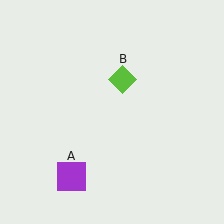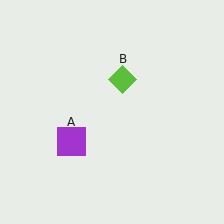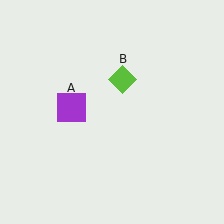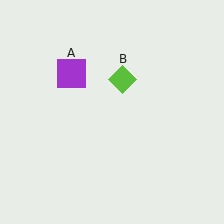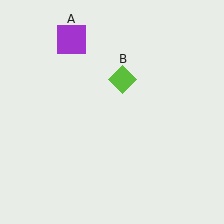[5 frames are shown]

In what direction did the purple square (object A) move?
The purple square (object A) moved up.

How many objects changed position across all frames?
1 object changed position: purple square (object A).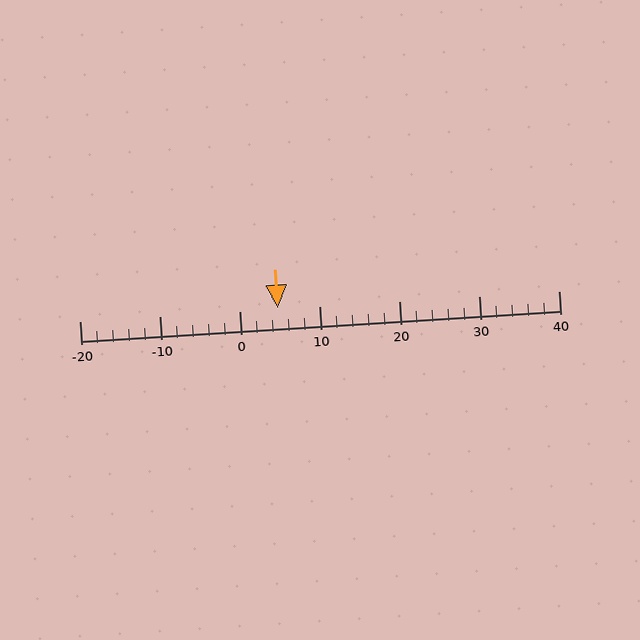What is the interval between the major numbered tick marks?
The major tick marks are spaced 10 units apart.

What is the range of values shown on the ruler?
The ruler shows values from -20 to 40.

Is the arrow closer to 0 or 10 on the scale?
The arrow is closer to 0.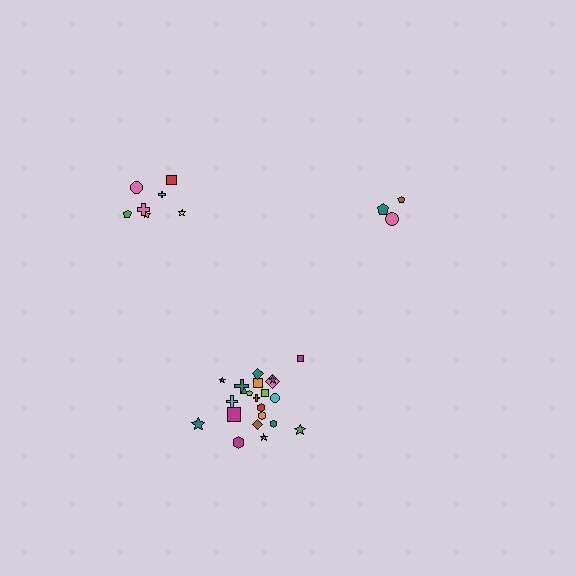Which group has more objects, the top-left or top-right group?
The top-left group.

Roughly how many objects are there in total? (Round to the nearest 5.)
Roughly 30 objects in total.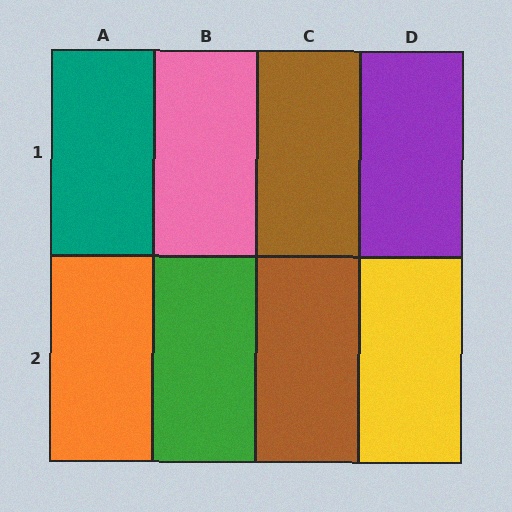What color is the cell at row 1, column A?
Teal.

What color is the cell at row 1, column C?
Brown.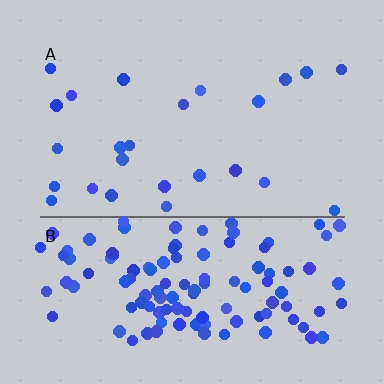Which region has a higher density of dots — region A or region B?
B (the bottom).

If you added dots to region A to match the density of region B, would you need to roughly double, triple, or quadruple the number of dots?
Approximately quadruple.